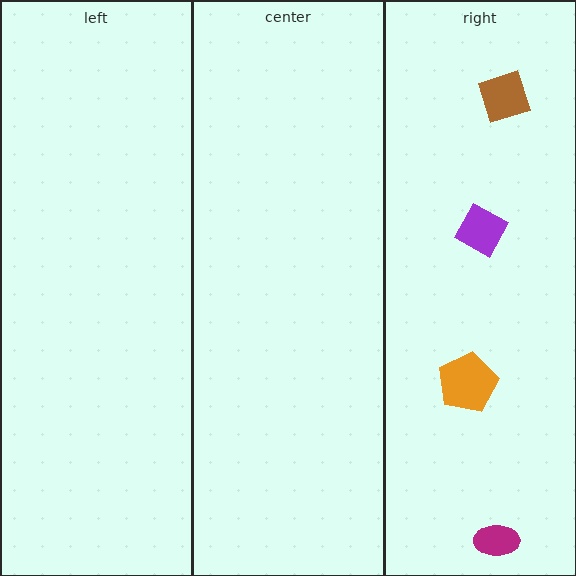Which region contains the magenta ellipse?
The right region.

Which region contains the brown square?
The right region.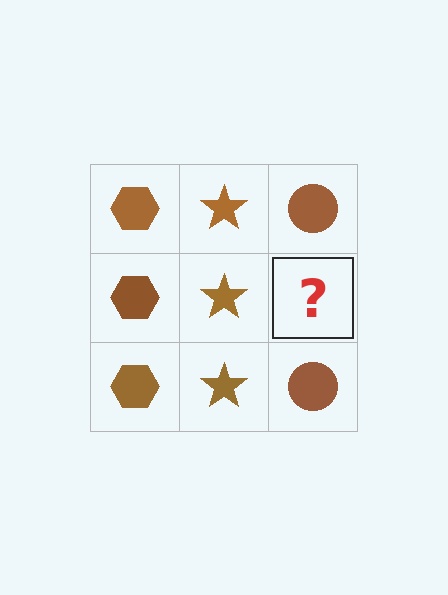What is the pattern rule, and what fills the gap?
The rule is that each column has a consistent shape. The gap should be filled with a brown circle.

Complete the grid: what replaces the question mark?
The question mark should be replaced with a brown circle.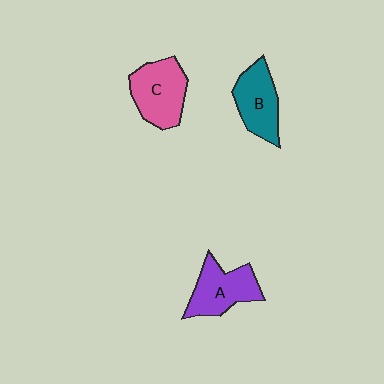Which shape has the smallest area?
Shape B (teal).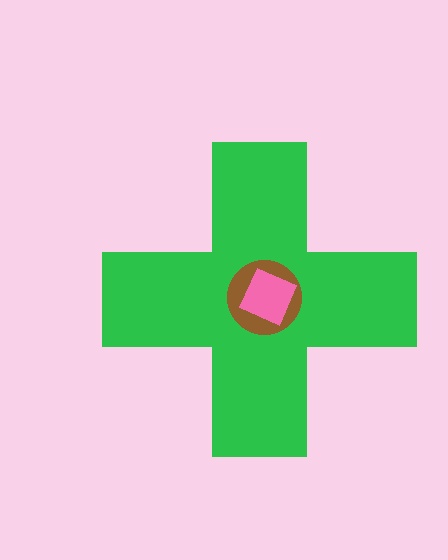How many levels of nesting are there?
3.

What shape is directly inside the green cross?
The brown circle.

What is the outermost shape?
The green cross.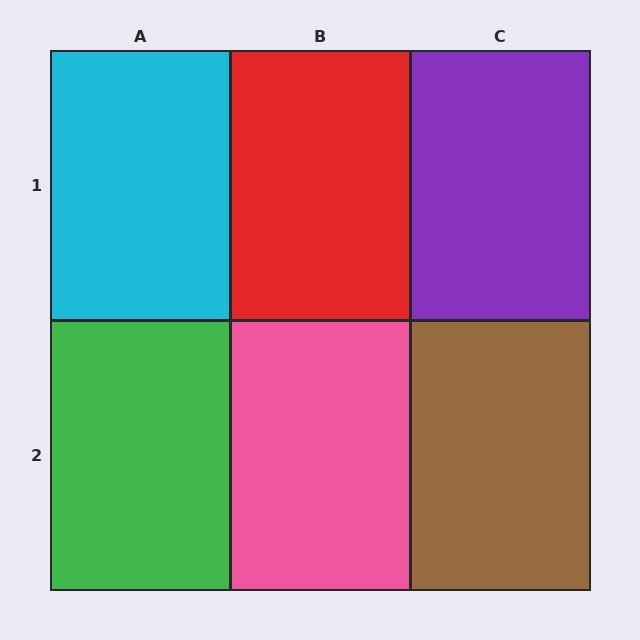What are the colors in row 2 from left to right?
Green, pink, brown.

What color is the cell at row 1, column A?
Cyan.